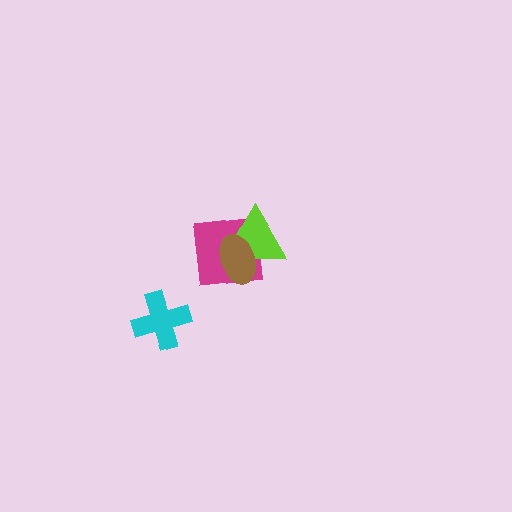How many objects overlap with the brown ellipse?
2 objects overlap with the brown ellipse.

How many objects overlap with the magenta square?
2 objects overlap with the magenta square.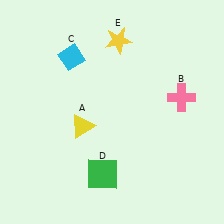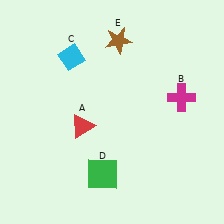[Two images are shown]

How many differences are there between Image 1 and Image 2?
There are 3 differences between the two images.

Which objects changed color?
A changed from yellow to red. B changed from pink to magenta. E changed from yellow to brown.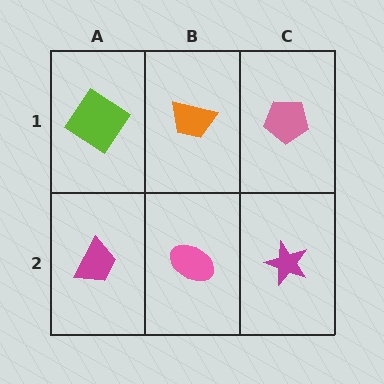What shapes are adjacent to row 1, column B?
A pink ellipse (row 2, column B), a lime diamond (row 1, column A), a pink pentagon (row 1, column C).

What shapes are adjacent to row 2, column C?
A pink pentagon (row 1, column C), a pink ellipse (row 2, column B).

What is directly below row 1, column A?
A magenta trapezoid.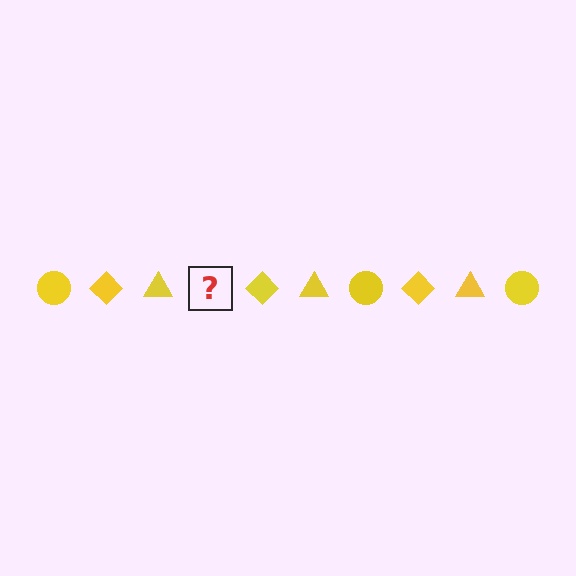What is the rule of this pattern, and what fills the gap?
The rule is that the pattern cycles through circle, diamond, triangle shapes in yellow. The gap should be filled with a yellow circle.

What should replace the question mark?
The question mark should be replaced with a yellow circle.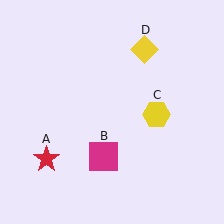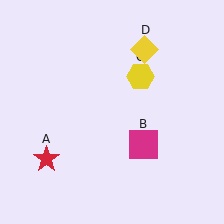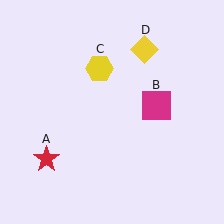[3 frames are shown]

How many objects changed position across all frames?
2 objects changed position: magenta square (object B), yellow hexagon (object C).